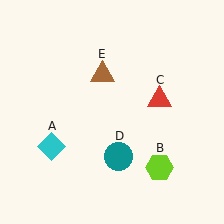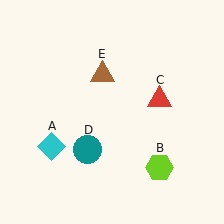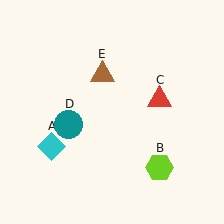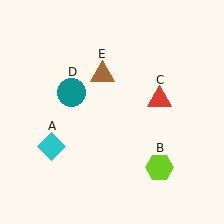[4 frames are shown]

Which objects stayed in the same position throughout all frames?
Cyan diamond (object A) and lime hexagon (object B) and red triangle (object C) and brown triangle (object E) remained stationary.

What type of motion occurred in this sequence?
The teal circle (object D) rotated clockwise around the center of the scene.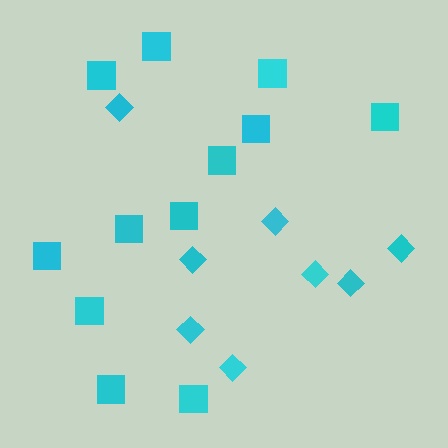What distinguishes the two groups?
There are 2 groups: one group of diamonds (8) and one group of squares (12).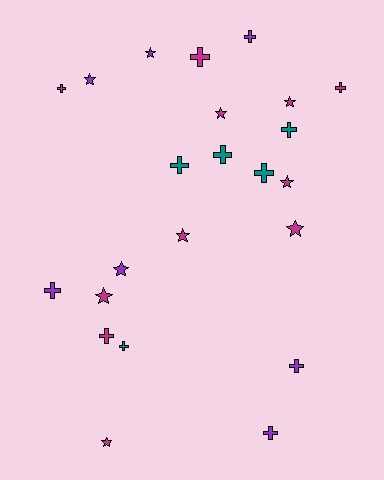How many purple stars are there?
There are 3 purple stars.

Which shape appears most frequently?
Cross, with 13 objects.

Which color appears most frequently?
Magenta, with 11 objects.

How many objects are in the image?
There are 23 objects.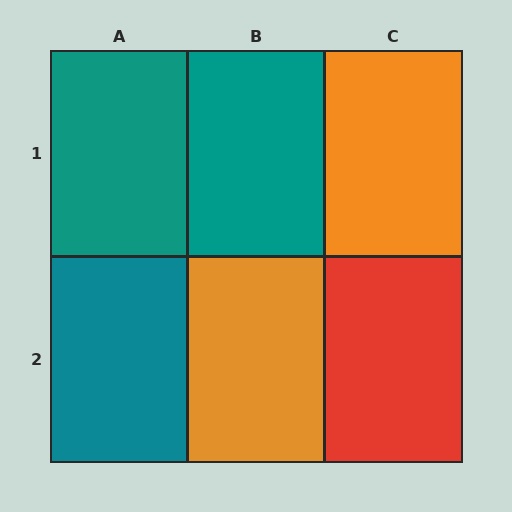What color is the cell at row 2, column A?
Teal.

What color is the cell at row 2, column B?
Orange.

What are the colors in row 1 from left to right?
Teal, teal, orange.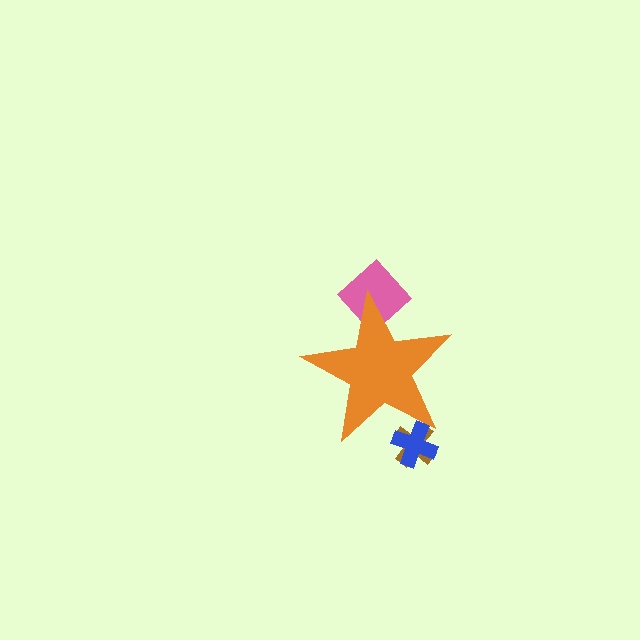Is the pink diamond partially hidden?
Yes, the pink diamond is partially hidden behind the orange star.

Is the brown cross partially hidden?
Yes, the brown cross is partially hidden behind the orange star.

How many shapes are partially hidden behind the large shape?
3 shapes are partially hidden.